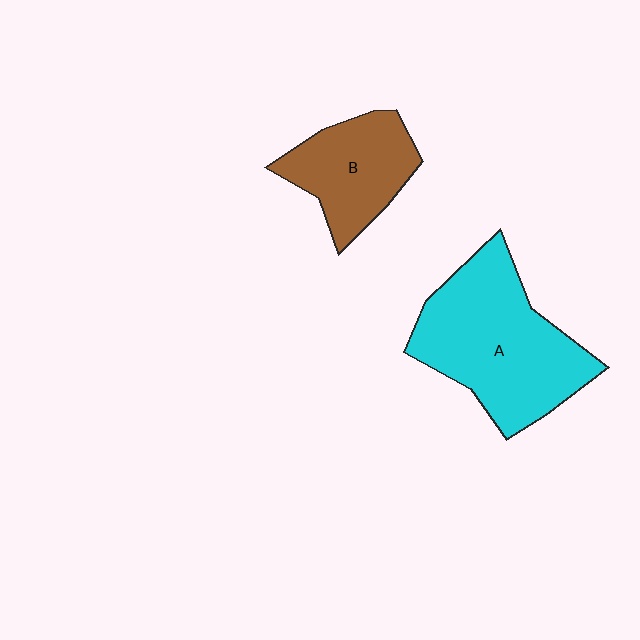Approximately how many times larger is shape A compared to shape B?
Approximately 1.7 times.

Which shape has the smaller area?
Shape B (brown).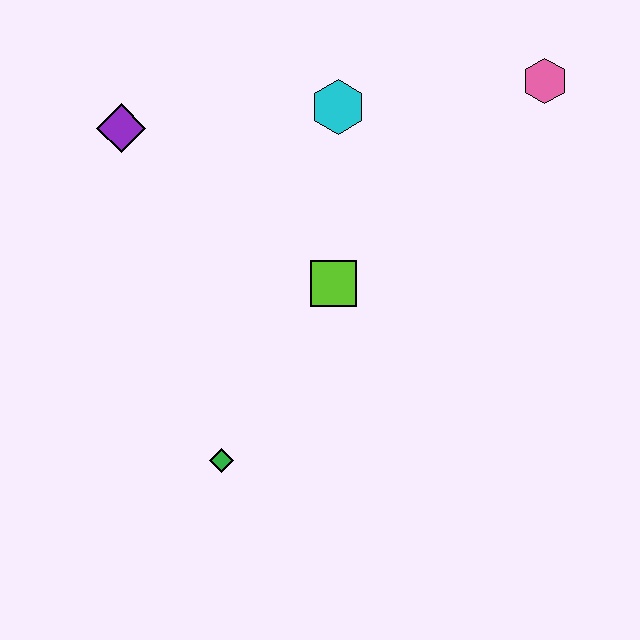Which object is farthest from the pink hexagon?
The green diamond is farthest from the pink hexagon.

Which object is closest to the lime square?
The cyan hexagon is closest to the lime square.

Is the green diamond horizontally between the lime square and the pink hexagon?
No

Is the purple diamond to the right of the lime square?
No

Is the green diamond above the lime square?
No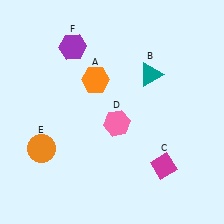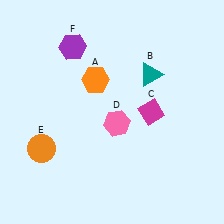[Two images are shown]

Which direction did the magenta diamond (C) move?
The magenta diamond (C) moved up.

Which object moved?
The magenta diamond (C) moved up.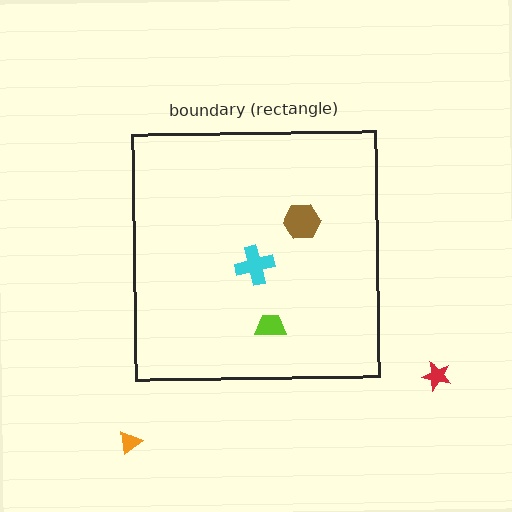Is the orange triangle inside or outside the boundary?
Outside.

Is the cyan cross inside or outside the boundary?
Inside.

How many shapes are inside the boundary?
3 inside, 2 outside.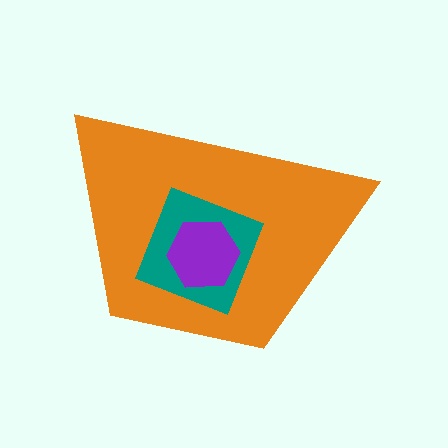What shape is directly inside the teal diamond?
The purple hexagon.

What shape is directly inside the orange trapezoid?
The teal diamond.